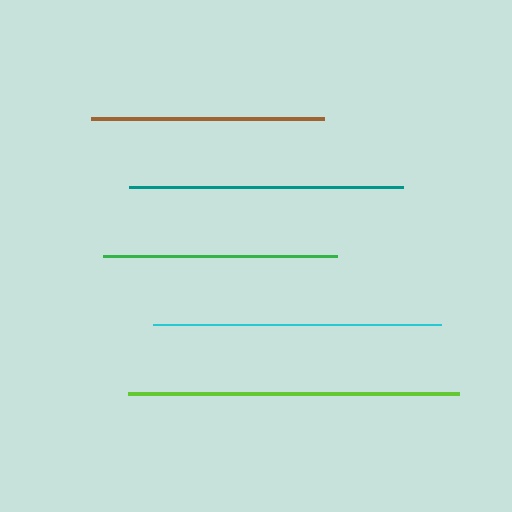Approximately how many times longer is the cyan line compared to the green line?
The cyan line is approximately 1.2 times the length of the green line.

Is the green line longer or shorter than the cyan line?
The cyan line is longer than the green line.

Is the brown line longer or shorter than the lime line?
The lime line is longer than the brown line.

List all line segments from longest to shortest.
From longest to shortest: lime, cyan, teal, green, brown.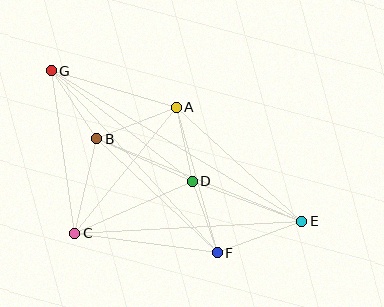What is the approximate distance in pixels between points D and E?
The distance between D and E is approximately 116 pixels.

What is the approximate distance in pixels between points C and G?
The distance between C and G is approximately 164 pixels.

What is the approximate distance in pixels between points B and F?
The distance between B and F is approximately 166 pixels.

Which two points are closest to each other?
Points D and F are closest to each other.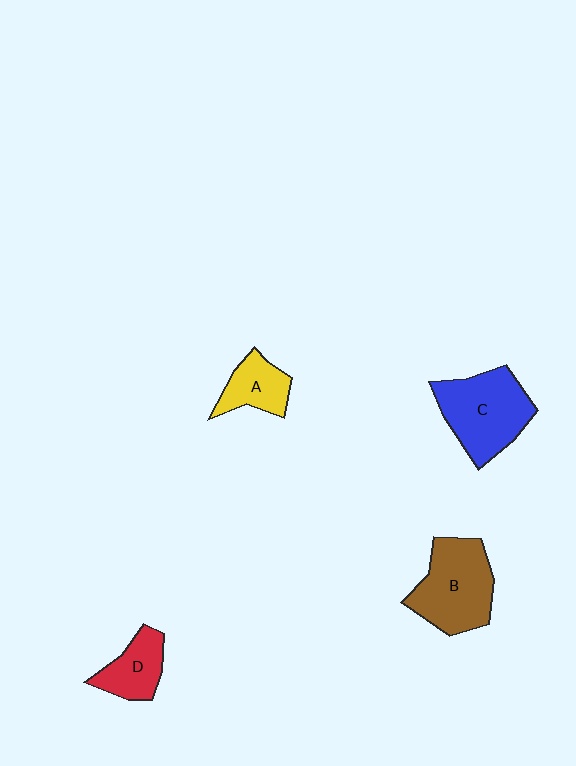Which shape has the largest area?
Shape C (blue).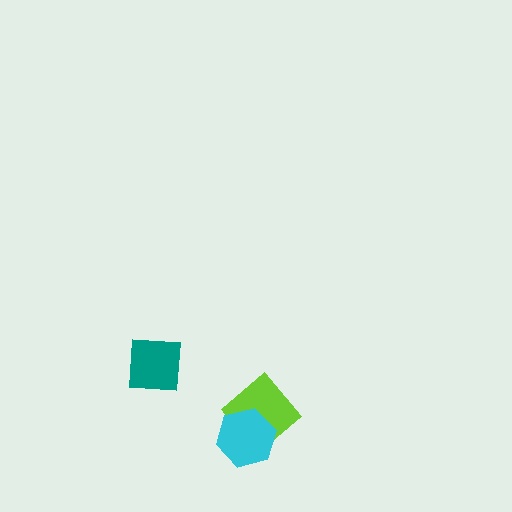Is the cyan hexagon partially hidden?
No, no other shape covers it.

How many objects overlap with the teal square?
0 objects overlap with the teal square.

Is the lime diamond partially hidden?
Yes, it is partially covered by another shape.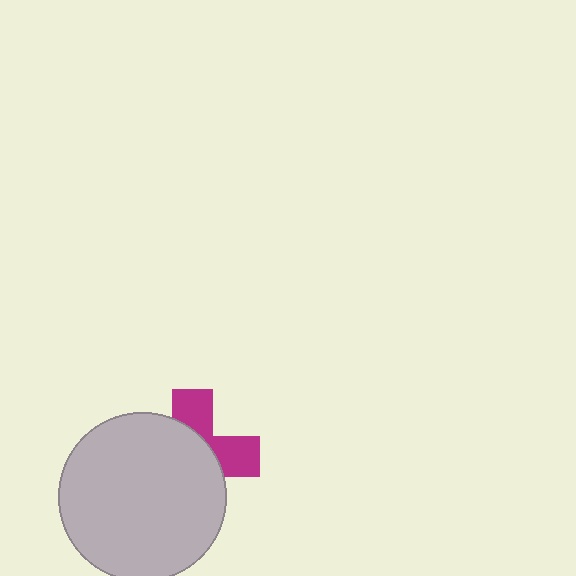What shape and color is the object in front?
The object in front is a light gray circle.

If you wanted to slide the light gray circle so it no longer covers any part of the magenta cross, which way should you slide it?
Slide it toward the lower-left — that is the most direct way to separate the two shapes.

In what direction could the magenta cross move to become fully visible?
The magenta cross could move toward the upper-right. That would shift it out from behind the light gray circle entirely.